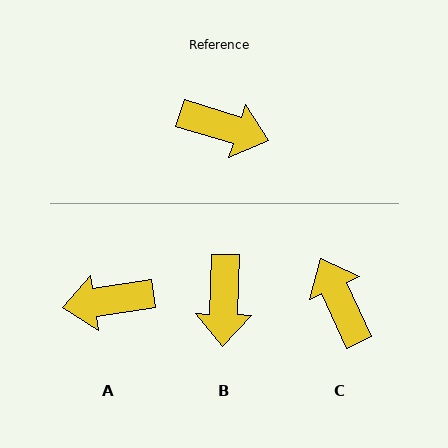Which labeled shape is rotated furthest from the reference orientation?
A, about 154 degrees away.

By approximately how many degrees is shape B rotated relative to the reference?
Approximately 74 degrees clockwise.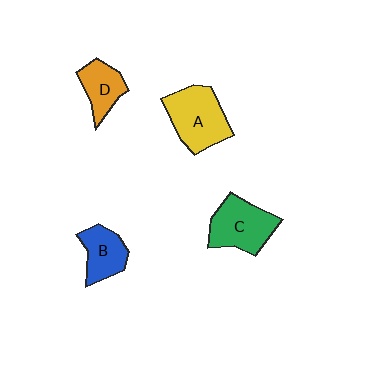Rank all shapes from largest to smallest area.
From largest to smallest: A (yellow), C (green), B (blue), D (orange).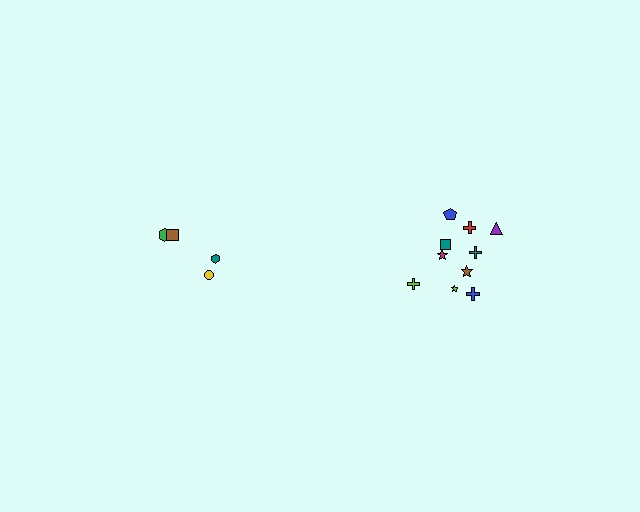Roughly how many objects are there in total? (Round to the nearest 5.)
Roughly 15 objects in total.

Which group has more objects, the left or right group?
The right group.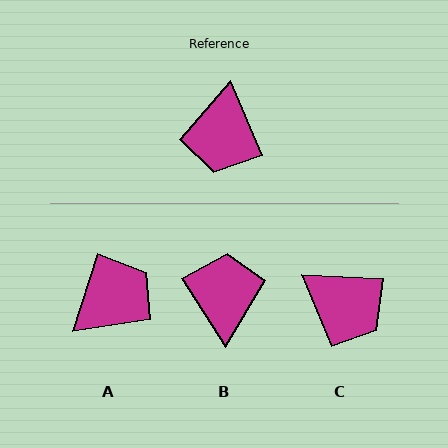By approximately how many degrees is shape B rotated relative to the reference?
Approximately 171 degrees clockwise.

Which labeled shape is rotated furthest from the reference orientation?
B, about 171 degrees away.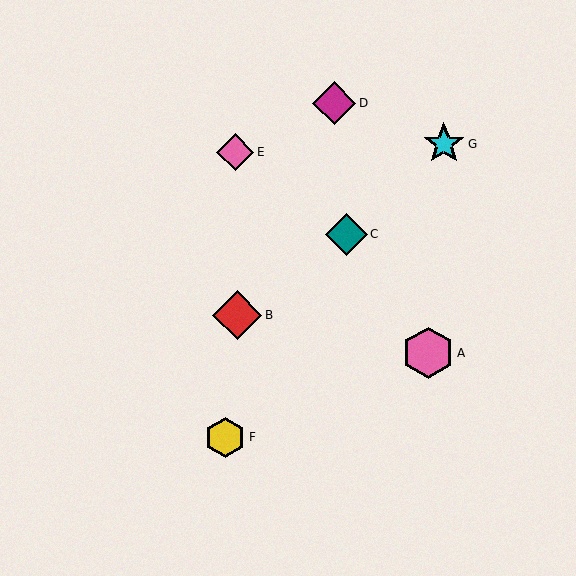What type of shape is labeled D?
Shape D is a magenta diamond.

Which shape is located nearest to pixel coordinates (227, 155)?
The pink diamond (labeled E) at (235, 152) is nearest to that location.